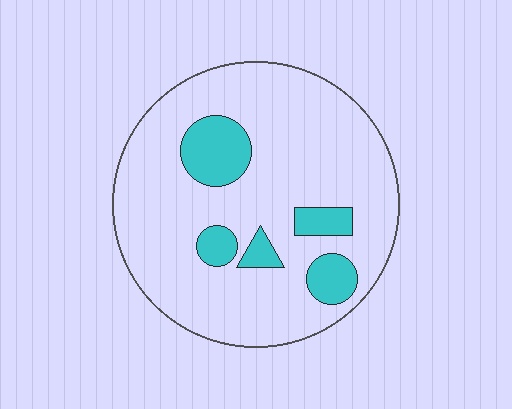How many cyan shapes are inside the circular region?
5.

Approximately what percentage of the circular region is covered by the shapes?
Approximately 15%.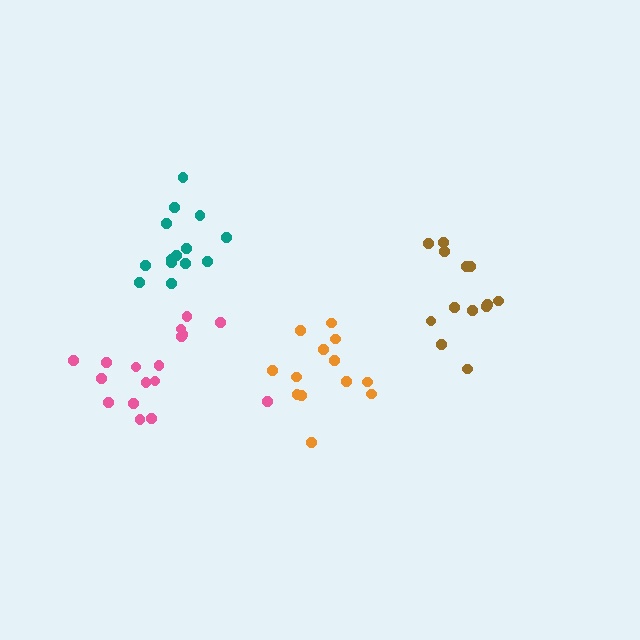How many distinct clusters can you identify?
There are 4 distinct clusters.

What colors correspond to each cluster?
The clusters are colored: orange, brown, pink, teal.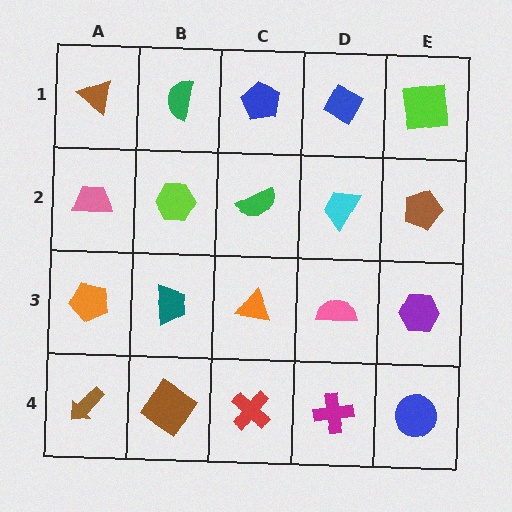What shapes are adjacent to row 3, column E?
A brown pentagon (row 2, column E), a blue circle (row 4, column E), a pink semicircle (row 3, column D).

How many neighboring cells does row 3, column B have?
4.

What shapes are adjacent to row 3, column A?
A pink trapezoid (row 2, column A), a brown arrow (row 4, column A), a teal trapezoid (row 3, column B).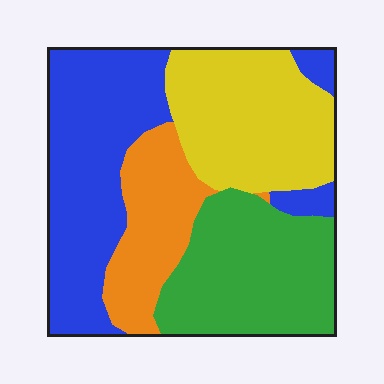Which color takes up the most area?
Blue, at roughly 35%.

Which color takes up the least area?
Orange, at roughly 15%.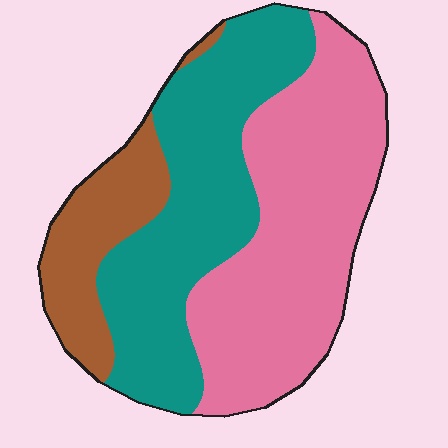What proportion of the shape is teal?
Teal takes up about three eighths (3/8) of the shape.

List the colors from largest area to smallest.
From largest to smallest: pink, teal, brown.